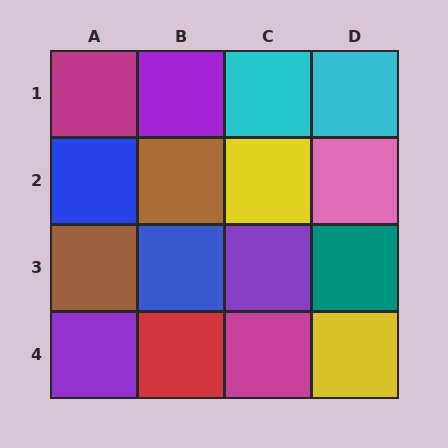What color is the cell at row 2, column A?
Blue.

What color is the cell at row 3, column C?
Purple.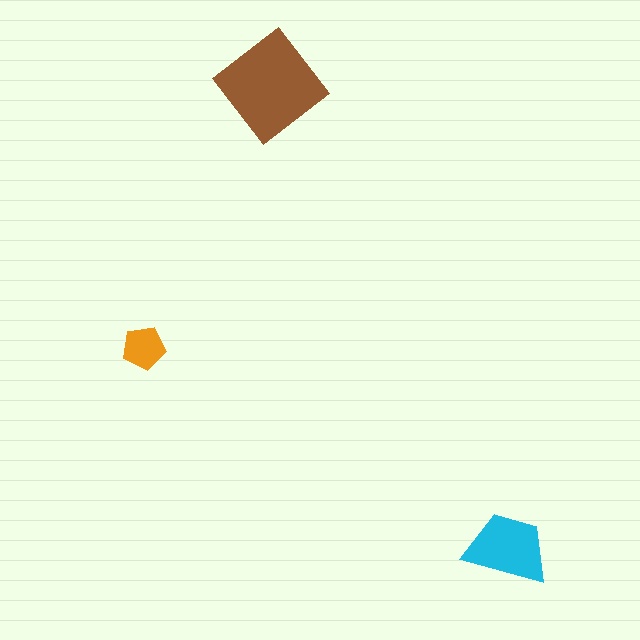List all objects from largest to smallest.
The brown diamond, the cyan trapezoid, the orange pentagon.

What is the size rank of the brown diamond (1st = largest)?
1st.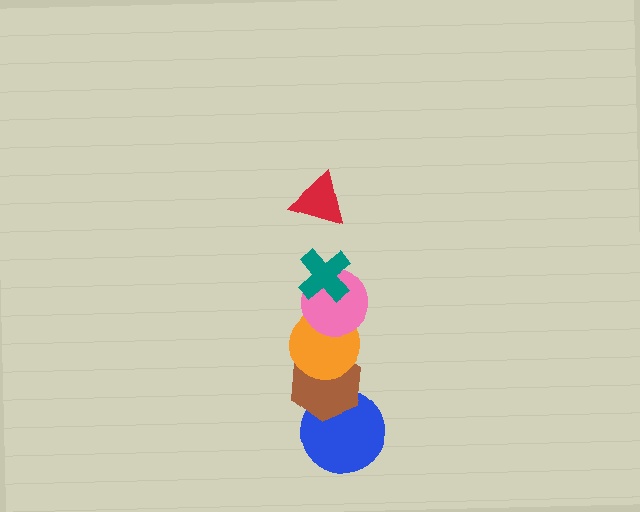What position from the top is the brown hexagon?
The brown hexagon is 5th from the top.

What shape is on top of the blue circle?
The brown hexagon is on top of the blue circle.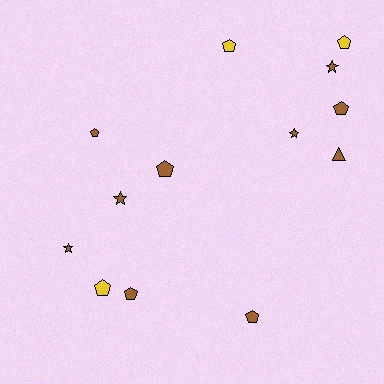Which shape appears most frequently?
Pentagon, with 8 objects.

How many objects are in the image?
There are 13 objects.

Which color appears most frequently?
Brown, with 10 objects.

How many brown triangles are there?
There is 1 brown triangle.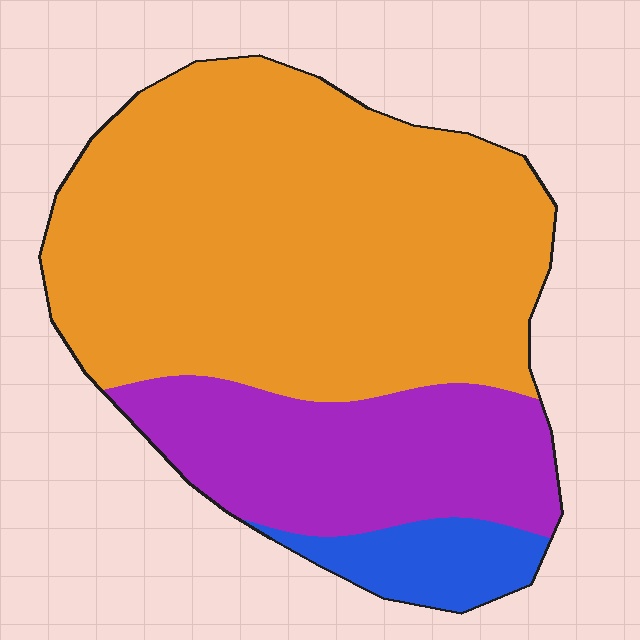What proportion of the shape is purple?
Purple covers about 25% of the shape.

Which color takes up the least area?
Blue, at roughly 10%.